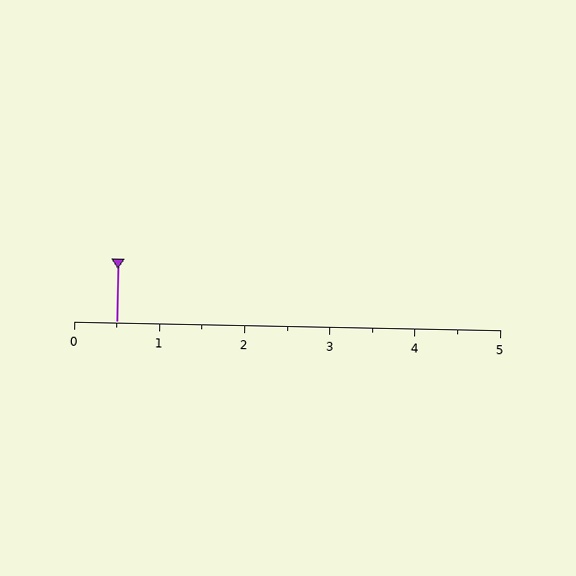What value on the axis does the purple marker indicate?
The marker indicates approximately 0.5.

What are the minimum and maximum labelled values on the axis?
The axis runs from 0 to 5.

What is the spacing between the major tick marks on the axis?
The major ticks are spaced 1 apart.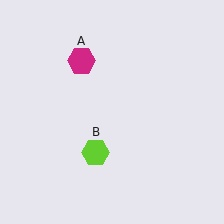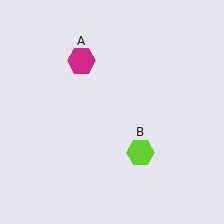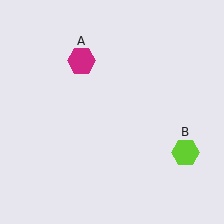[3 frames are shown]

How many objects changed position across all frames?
1 object changed position: lime hexagon (object B).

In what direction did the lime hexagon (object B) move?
The lime hexagon (object B) moved right.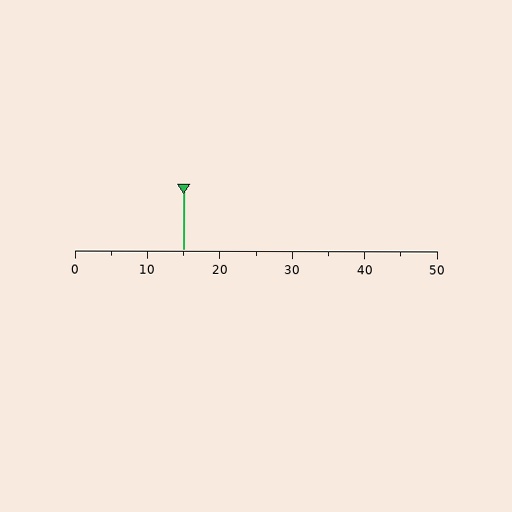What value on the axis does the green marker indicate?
The marker indicates approximately 15.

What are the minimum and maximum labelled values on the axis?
The axis runs from 0 to 50.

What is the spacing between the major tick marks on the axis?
The major ticks are spaced 10 apart.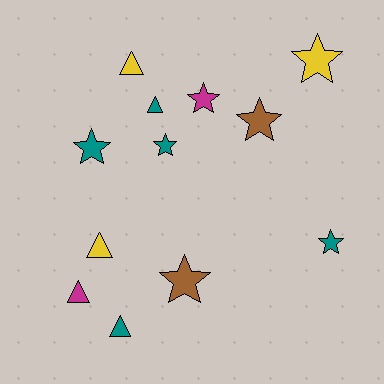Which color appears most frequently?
Teal, with 5 objects.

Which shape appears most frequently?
Star, with 7 objects.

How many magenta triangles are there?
There is 1 magenta triangle.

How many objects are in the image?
There are 12 objects.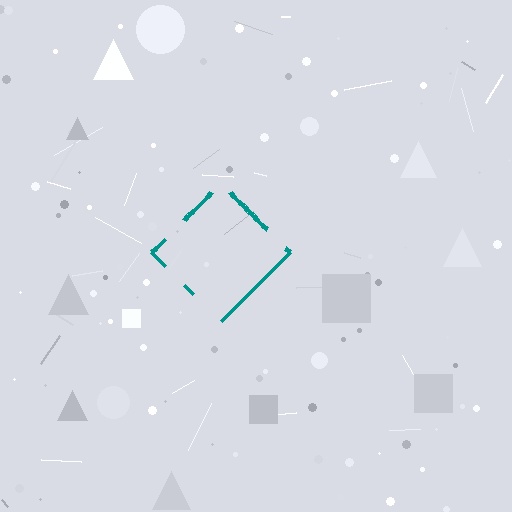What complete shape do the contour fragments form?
The contour fragments form a diamond.